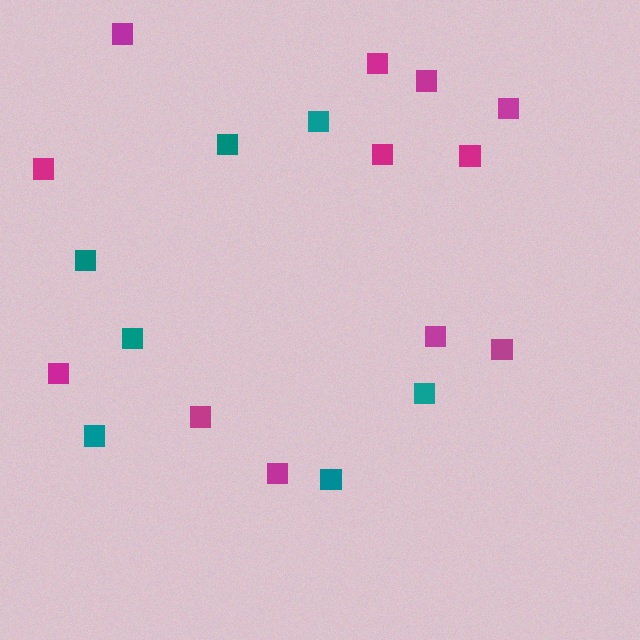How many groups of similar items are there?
There are 2 groups: one group of magenta squares (12) and one group of teal squares (7).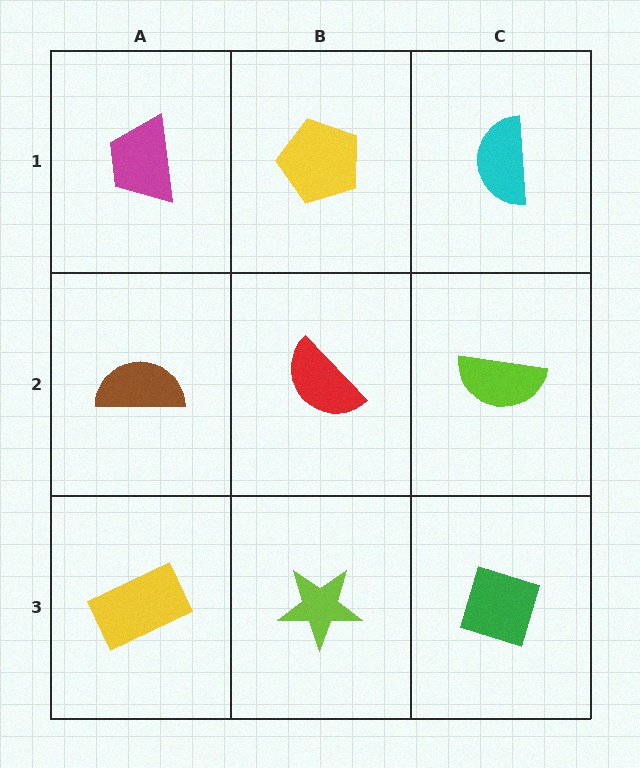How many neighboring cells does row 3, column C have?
2.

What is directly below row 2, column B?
A lime star.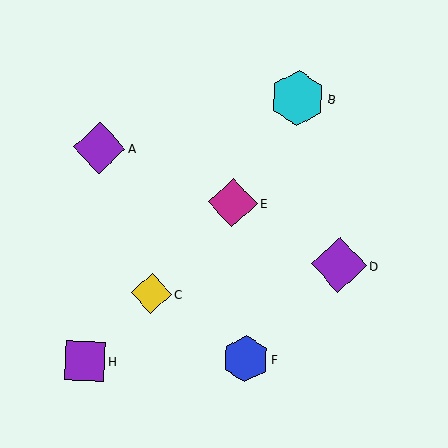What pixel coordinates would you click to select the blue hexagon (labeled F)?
Click at (245, 359) to select the blue hexagon F.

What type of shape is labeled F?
Shape F is a blue hexagon.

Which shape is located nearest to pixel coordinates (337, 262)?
The purple diamond (labeled D) at (339, 265) is nearest to that location.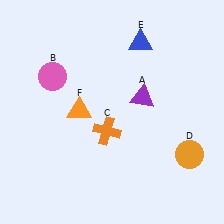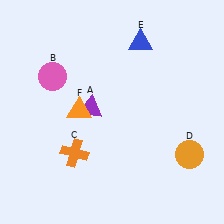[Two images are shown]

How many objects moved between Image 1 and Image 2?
2 objects moved between the two images.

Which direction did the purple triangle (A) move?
The purple triangle (A) moved left.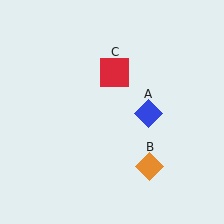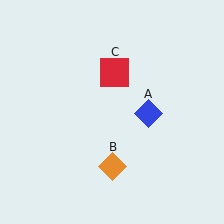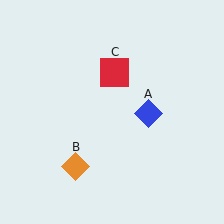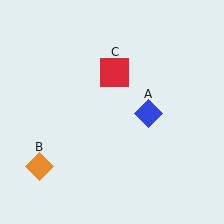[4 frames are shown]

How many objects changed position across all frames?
1 object changed position: orange diamond (object B).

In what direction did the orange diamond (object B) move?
The orange diamond (object B) moved left.